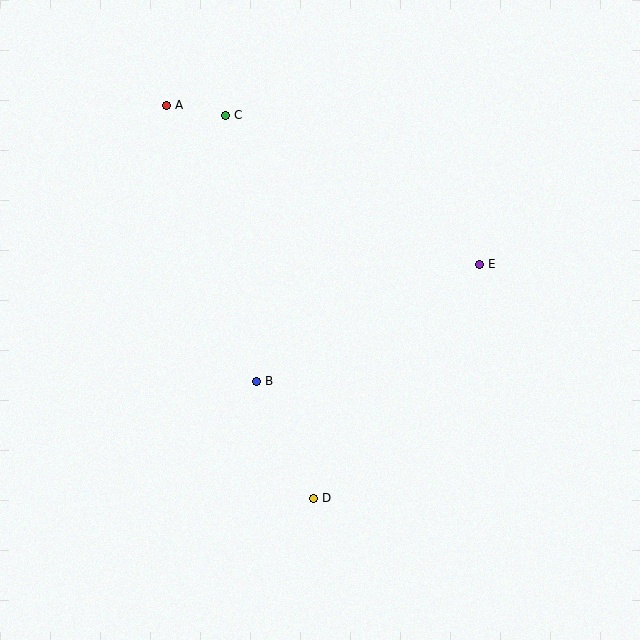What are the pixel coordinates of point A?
Point A is at (167, 105).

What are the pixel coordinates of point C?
Point C is at (226, 115).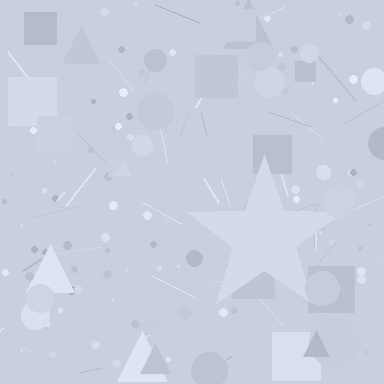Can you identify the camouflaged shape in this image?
The camouflaged shape is a star.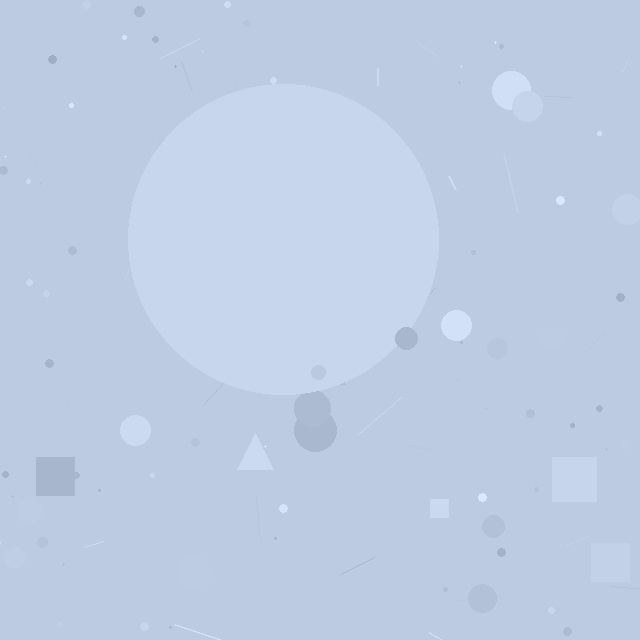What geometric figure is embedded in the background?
A circle is embedded in the background.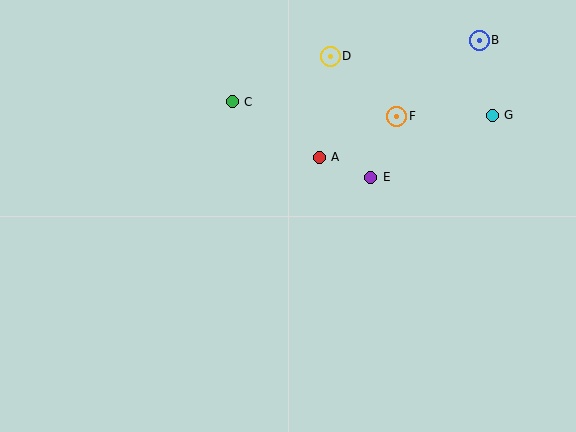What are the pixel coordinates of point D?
Point D is at (330, 56).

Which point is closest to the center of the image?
Point A at (319, 158) is closest to the center.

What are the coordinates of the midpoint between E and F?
The midpoint between E and F is at (384, 147).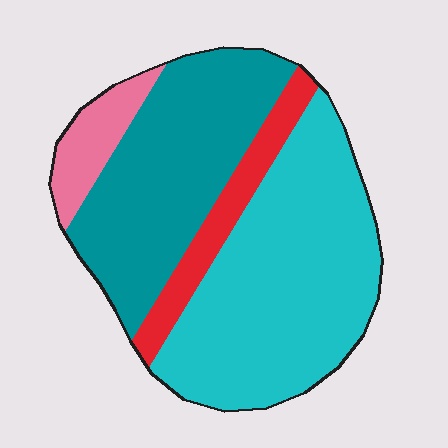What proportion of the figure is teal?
Teal covers around 35% of the figure.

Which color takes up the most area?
Cyan, at roughly 45%.